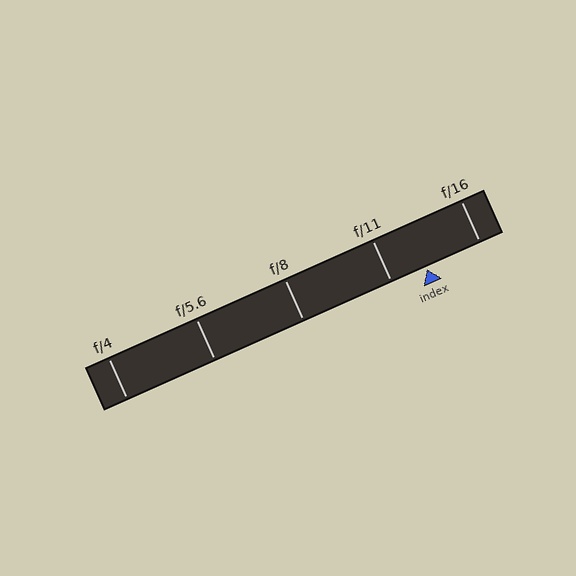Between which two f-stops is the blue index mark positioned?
The index mark is between f/11 and f/16.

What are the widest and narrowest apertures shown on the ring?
The widest aperture shown is f/4 and the narrowest is f/16.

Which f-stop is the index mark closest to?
The index mark is closest to f/11.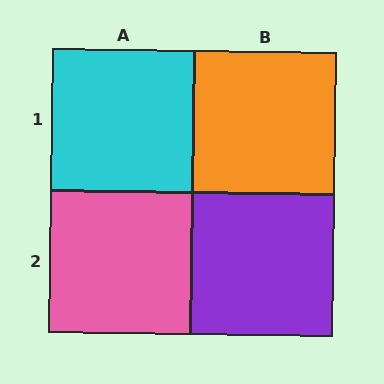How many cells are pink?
1 cell is pink.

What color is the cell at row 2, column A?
Pink.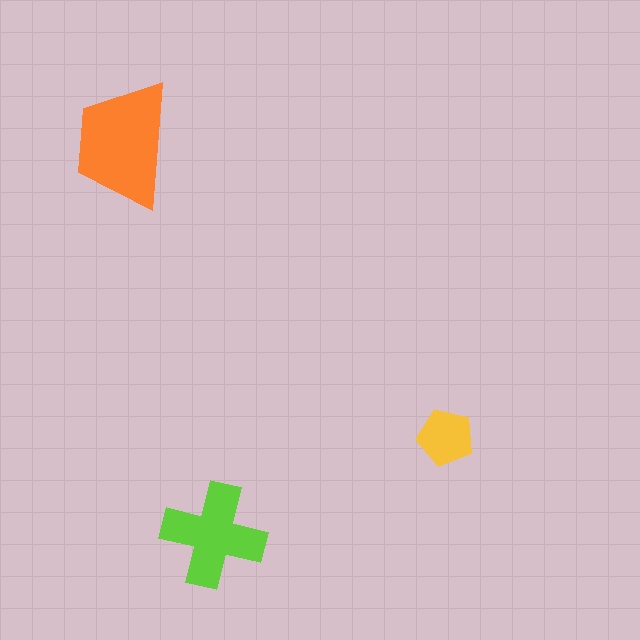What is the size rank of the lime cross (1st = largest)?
2nd.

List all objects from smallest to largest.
The yellow pentagon, the lime cross, the orange trapezoid.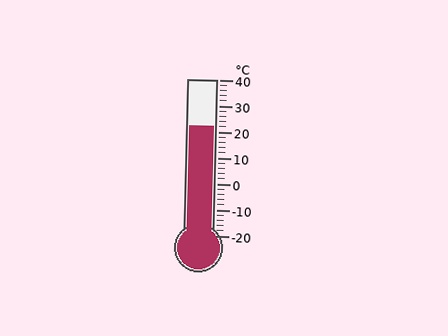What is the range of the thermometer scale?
The thermometer scale ranges from -20°C to 40°C.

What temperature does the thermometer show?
The thermometer shows approximately 22°C.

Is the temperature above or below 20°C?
The temperature is above 20°C.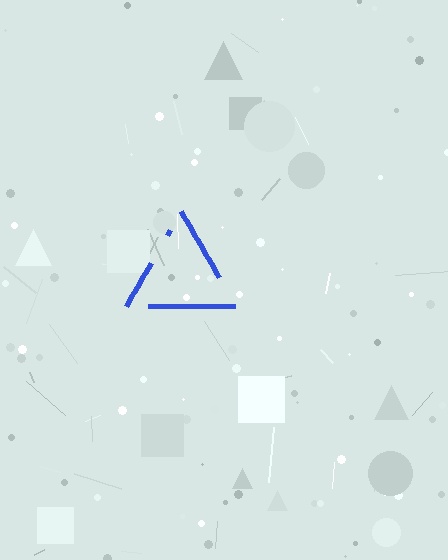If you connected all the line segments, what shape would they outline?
They would outline a triangle.